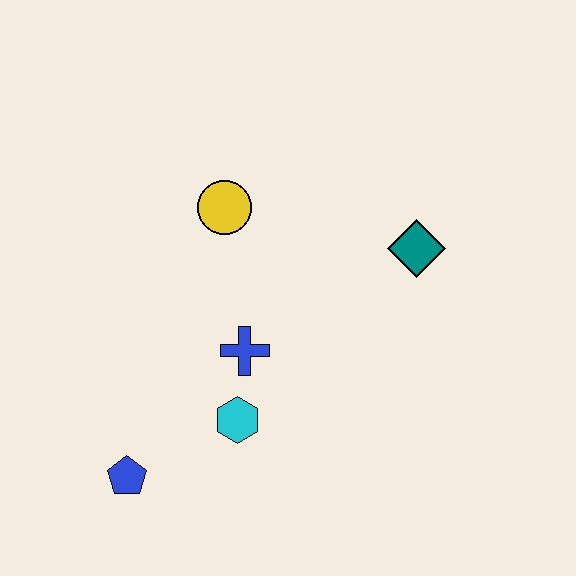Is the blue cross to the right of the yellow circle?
Yes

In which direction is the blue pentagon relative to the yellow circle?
The blue pentagon is below the yellow circle.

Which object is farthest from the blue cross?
The teal diamond is farthest from the blue cross.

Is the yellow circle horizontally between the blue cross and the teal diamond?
No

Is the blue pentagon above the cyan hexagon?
No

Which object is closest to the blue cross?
The cyan hexagon is closest to the blue cross.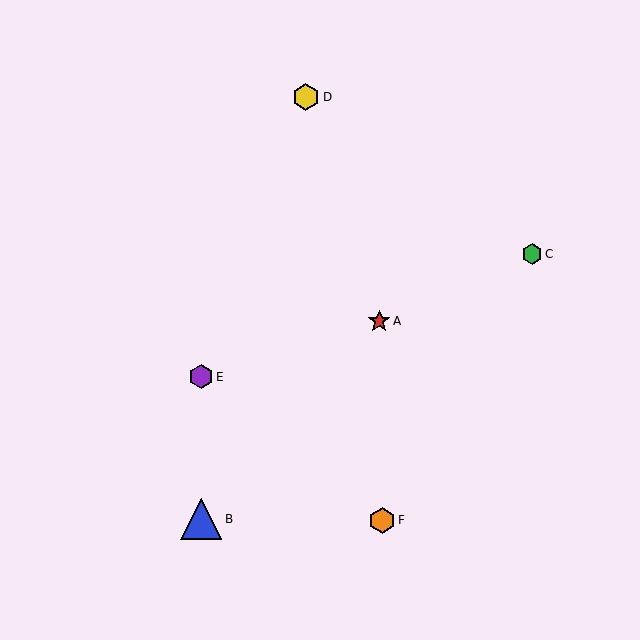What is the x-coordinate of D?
Object D is at x≈306.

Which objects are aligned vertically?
Objects B, E are aligned vertically.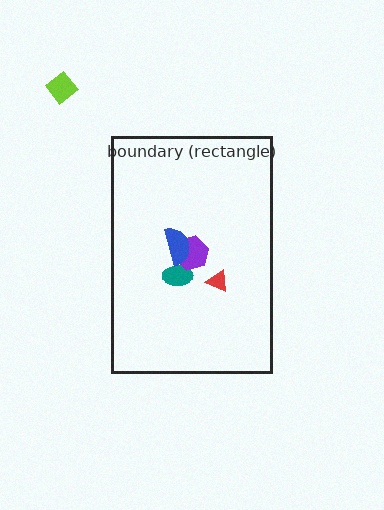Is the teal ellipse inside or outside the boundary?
Inside.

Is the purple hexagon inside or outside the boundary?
Inside.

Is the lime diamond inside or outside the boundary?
Outside.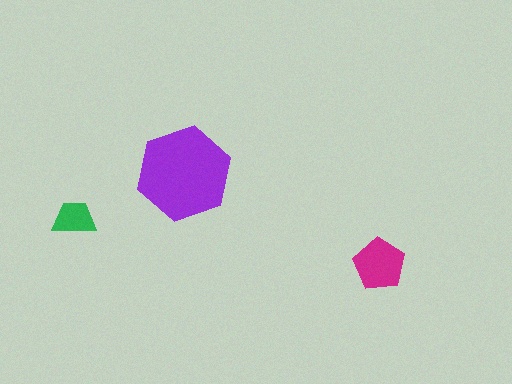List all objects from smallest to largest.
The green trapezoid, the magenta pentagon, the purple hexagon.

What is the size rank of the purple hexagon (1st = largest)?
1st.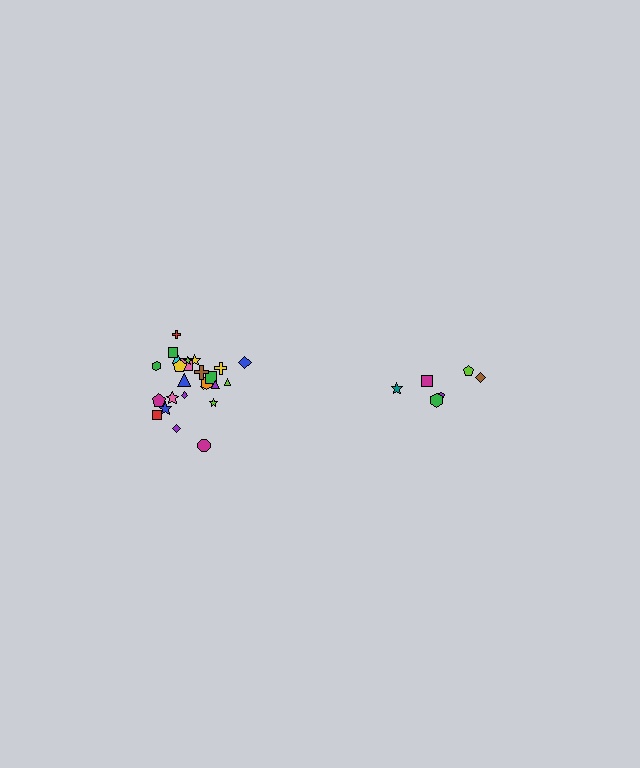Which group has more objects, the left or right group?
The left group.